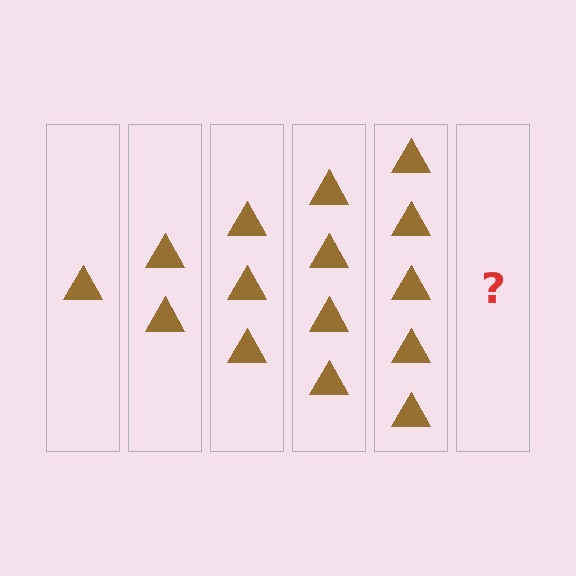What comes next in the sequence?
The next element should be 6 triangles.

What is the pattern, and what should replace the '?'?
The pattern is that each step adds one more triangle. The '?' should be 6 triangles.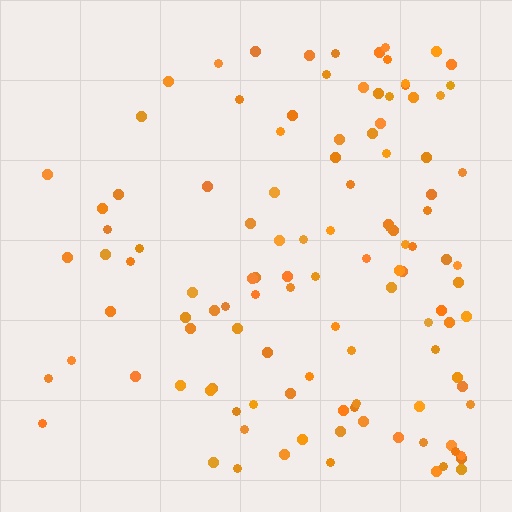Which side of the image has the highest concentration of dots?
The right.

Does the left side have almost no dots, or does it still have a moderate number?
Still a moderate number, just noticeably fewer than the right.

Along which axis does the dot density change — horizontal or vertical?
Horizontal.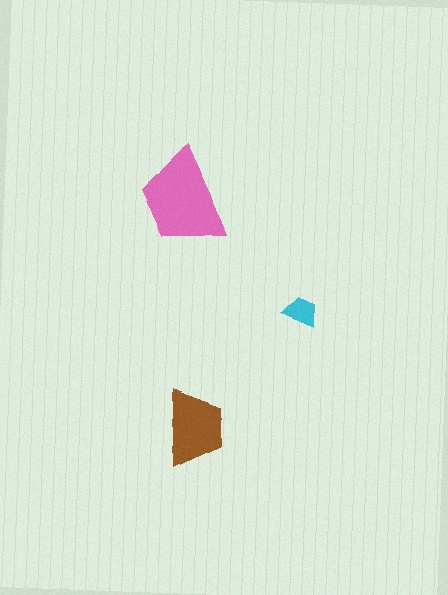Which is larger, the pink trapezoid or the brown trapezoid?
The pink one.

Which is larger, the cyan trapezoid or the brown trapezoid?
The brown one.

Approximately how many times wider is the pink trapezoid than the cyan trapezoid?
About 3 times wider.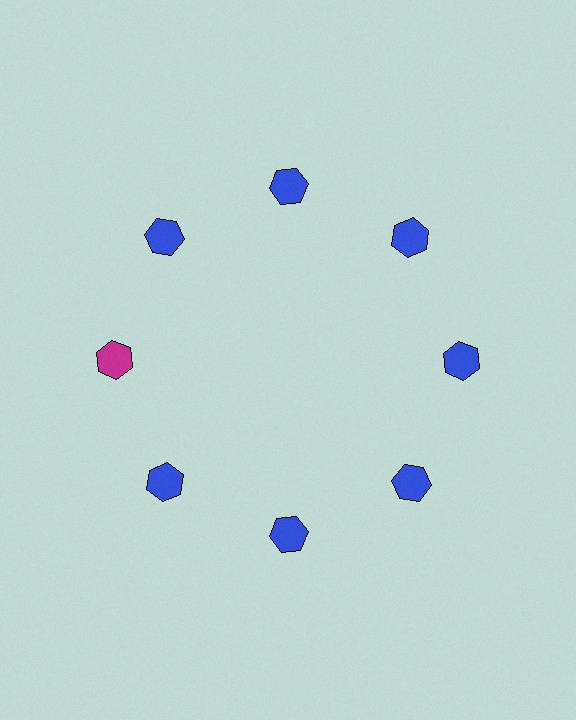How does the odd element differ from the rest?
It has a different color: magenta instead of blue.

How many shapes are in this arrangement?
There are 8 shapes arranged in a ring pattern.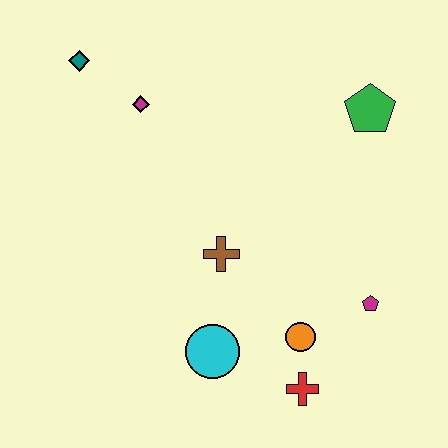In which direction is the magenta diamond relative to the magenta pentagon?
The magenta diamond is to the left of the magenta pentagon.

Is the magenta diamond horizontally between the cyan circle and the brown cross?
No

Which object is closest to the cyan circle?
The orange circle is closest to the cyan circle.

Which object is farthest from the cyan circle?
The teal diamond is farthest from the cyan circle.